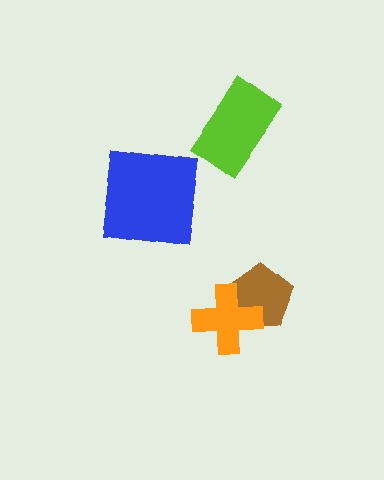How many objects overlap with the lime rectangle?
0 objects overlap with the lime rectangle.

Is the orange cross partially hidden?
No, no other shape covers it.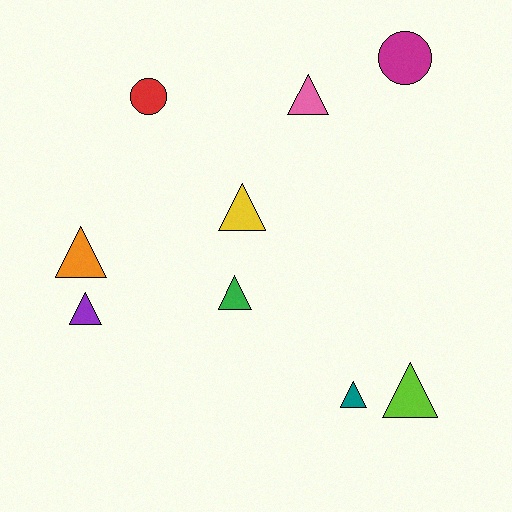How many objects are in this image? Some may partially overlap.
There are 9 objects.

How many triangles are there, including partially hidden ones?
There are 7 triangles.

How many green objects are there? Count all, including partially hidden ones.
There is 1 green object.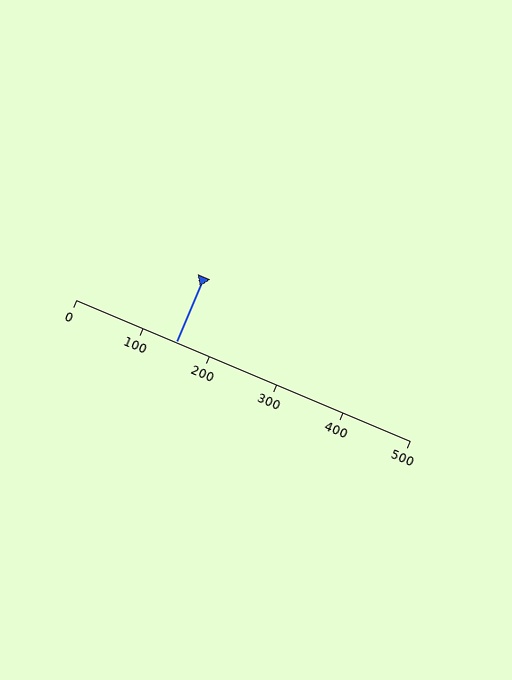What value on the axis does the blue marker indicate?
The marker indicates approximately 150.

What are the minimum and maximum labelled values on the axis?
The axis runs from 0 to 500.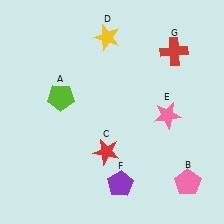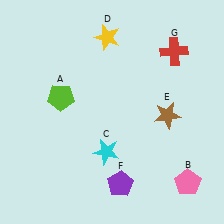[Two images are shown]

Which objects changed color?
C changed from red to cyan. E changed from pink to brown.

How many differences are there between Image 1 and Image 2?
There are 2 differences between the two images.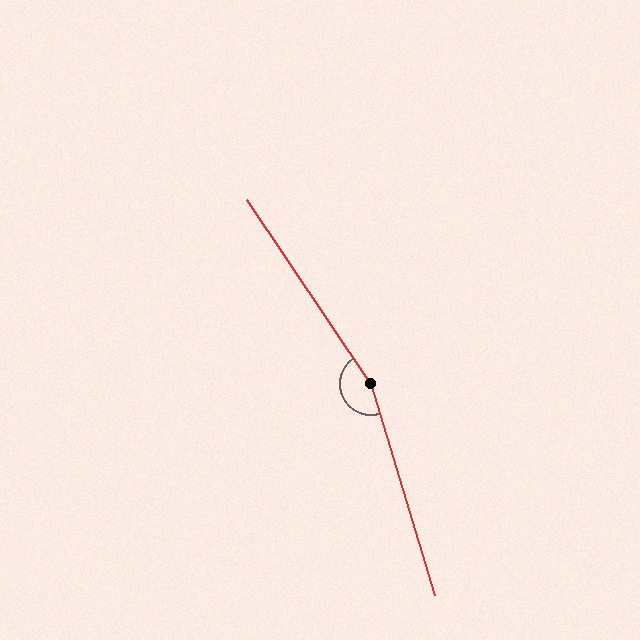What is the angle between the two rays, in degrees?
Approximately 163 degrees.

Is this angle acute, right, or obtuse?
It is obtuse.